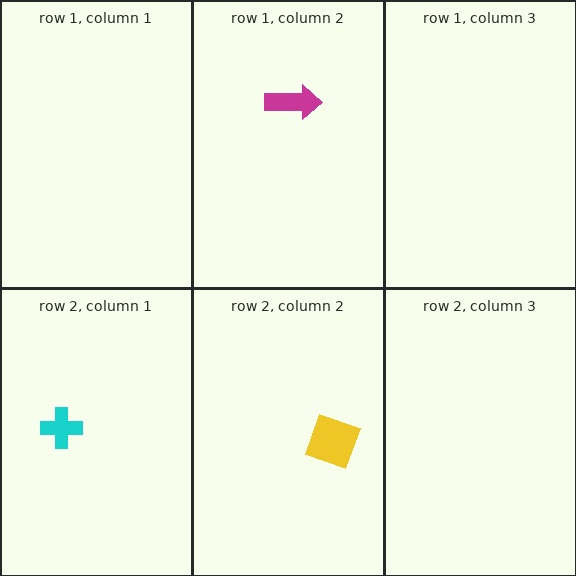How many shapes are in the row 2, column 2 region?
1.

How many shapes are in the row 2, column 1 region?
1.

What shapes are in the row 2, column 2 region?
The yellow diamond.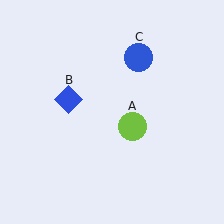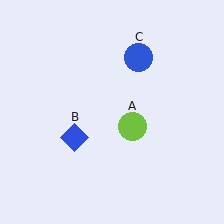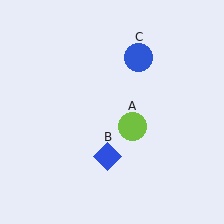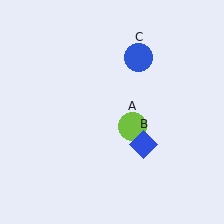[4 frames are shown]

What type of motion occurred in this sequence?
The blue diamond (object B) rotated counterclockwise around the center of the scene.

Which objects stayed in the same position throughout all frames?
Lime circle (object A) and blue circle (object C) remained stationary.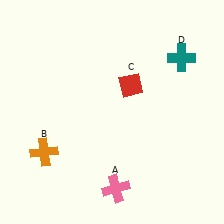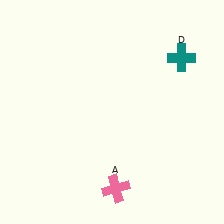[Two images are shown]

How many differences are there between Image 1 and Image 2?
There are 2 differences between the two images.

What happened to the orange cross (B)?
The orange cross (B) was removed in Image 2. It was in the bottom-left area of Image 1.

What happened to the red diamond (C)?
The red diamond (C) was removed in Image 2. It was in the top-right area of Image 1.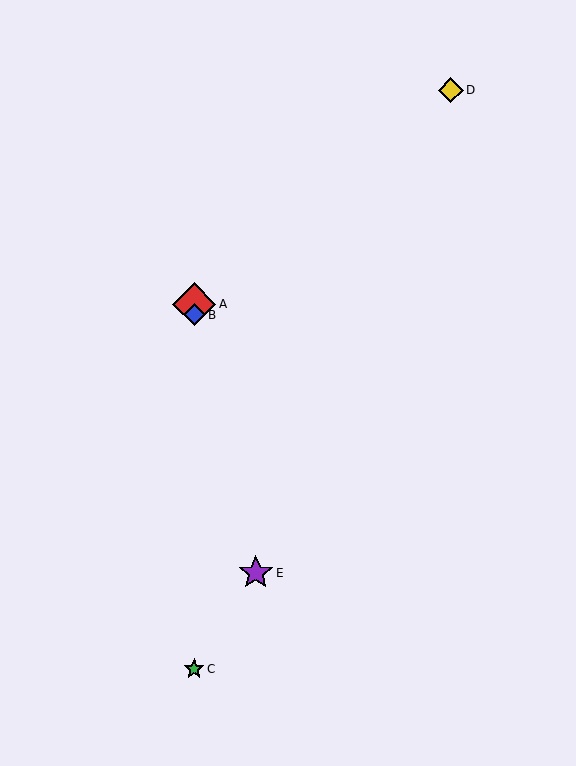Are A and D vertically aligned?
No, A is at x≈194 and D is at x≈451.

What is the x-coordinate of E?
Object E is at x≈256.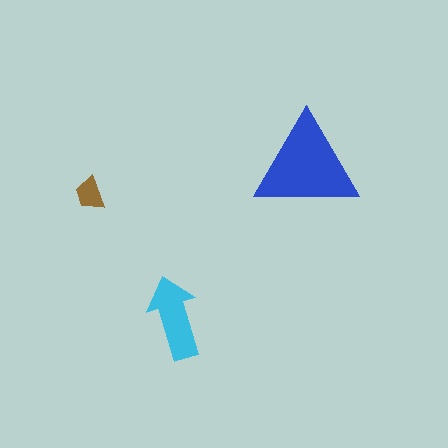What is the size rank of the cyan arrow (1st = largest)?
2nd.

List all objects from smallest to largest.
The brown trapezoid, the cyan arrow, the blue triangle.